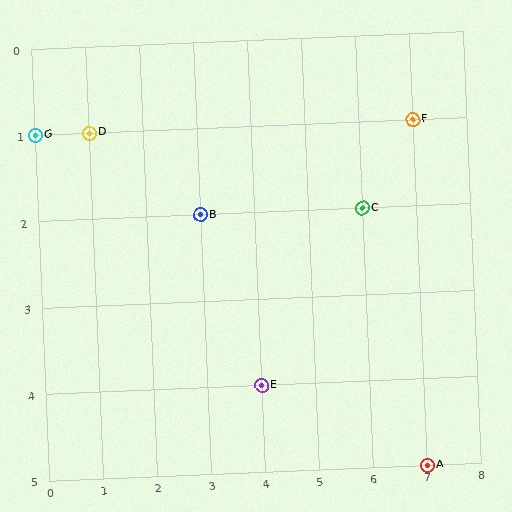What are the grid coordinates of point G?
Point G is at grid coordinates (0, 1).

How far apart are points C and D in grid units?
Points C and D are 5 columns and 1 row apart (about 5.1 grid units diagonally).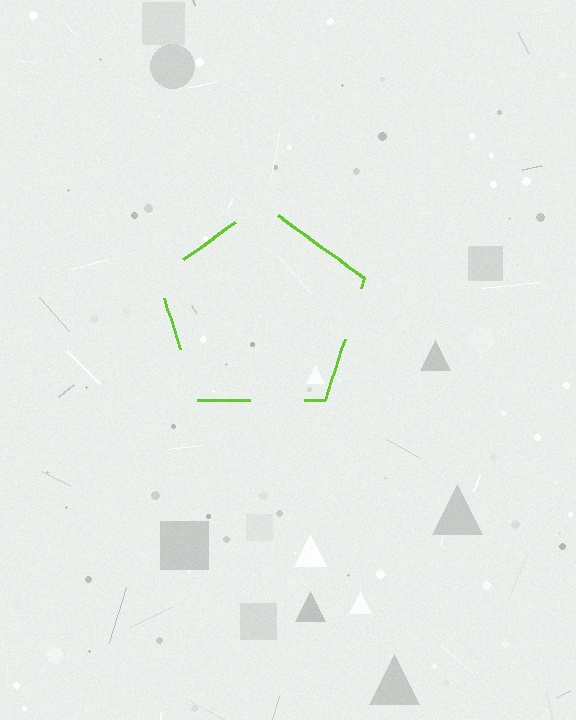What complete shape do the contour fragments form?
The contour fragments form a pentagon.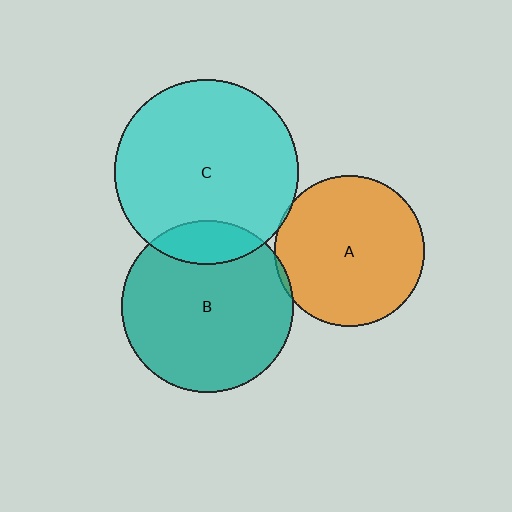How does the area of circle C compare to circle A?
Approximately 1.5 times.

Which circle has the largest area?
Circle C (cyan).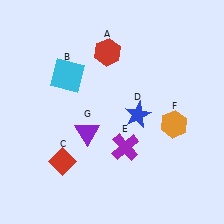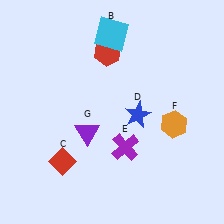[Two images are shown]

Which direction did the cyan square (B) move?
The cyan square (B) moved right.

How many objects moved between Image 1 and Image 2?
1 object moved between the two images.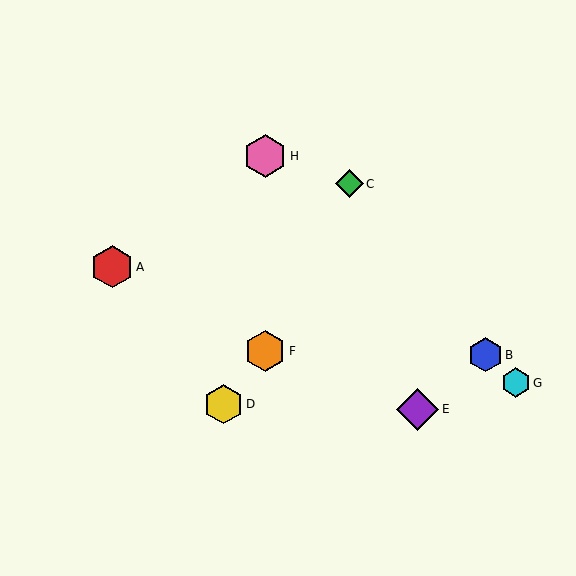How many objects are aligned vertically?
2 objects (F, H) are aligned vertically.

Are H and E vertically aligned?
No, H is at x≈265 and E is at x≈418.